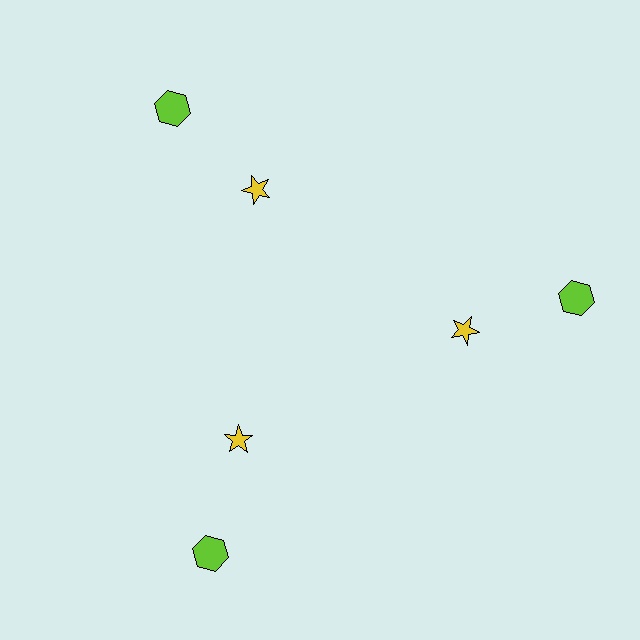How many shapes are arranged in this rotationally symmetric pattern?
There are 6 shapes, arranged in 3 groups of 2.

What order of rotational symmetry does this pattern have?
This pattern has 3-fold rotational symmetry.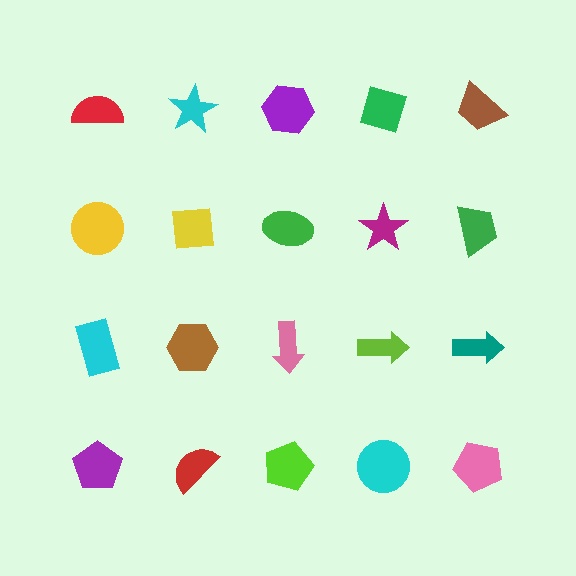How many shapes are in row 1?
5 shapes.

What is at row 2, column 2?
A yellow square.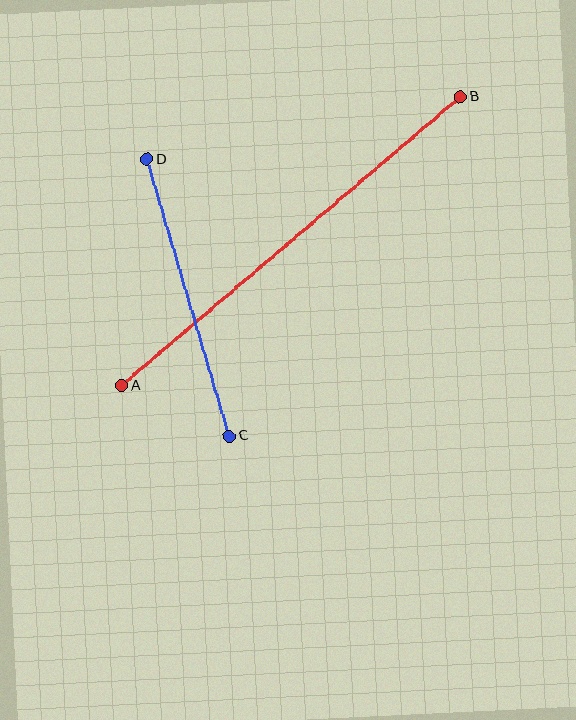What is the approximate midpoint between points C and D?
The midpoint is at approximately (188, 298) pixels.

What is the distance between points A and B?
The distance is approximately 445 pixels.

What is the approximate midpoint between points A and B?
The midpoint is at approximately (291, 241) pixels.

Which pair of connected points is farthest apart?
Points A and B are farthest apart.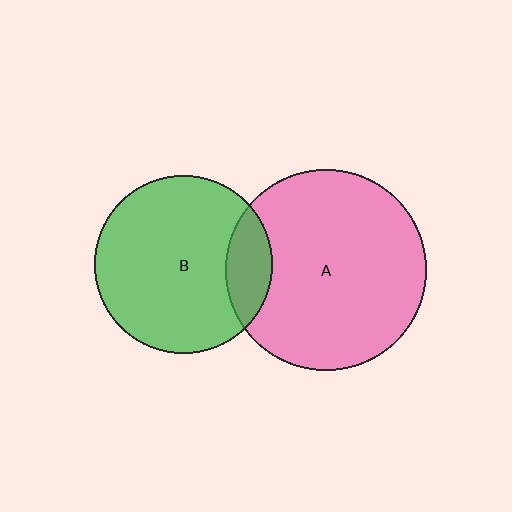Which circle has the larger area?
Circle A (pink).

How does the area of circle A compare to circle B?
Approximately 1.3 times.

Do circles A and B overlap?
Yes.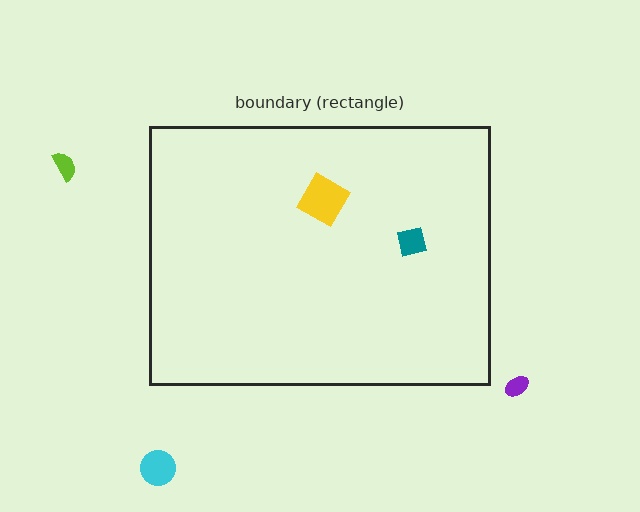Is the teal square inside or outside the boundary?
Inside.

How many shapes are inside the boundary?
2 inside, 3 outside.